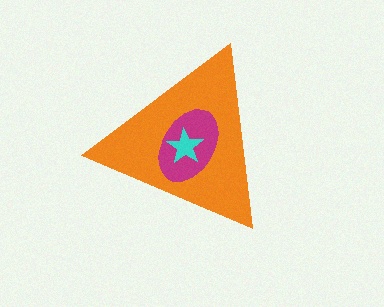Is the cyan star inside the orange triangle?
Yes.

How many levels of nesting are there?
3.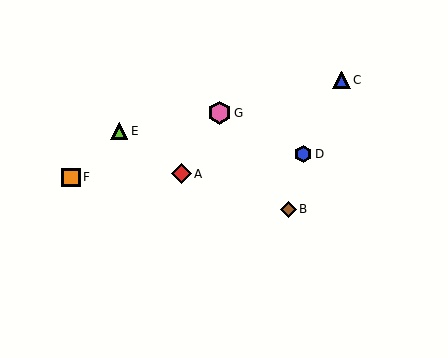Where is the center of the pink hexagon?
The center of the pink hexagon is at (220, 113).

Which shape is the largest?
The pink hexagon (labeled G) is the largest.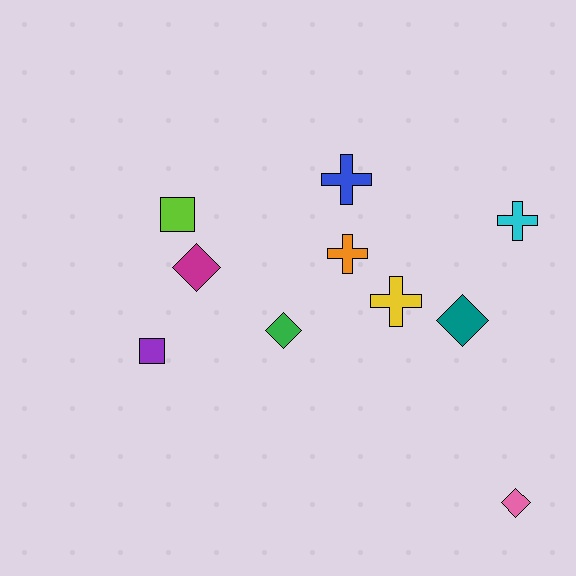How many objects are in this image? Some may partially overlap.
There are 10 objects.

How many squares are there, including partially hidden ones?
There are 2 squares.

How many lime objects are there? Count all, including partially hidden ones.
There is 1 lime object.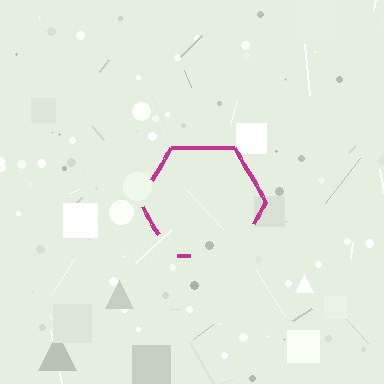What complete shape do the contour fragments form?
The contour fragments form a hexagon.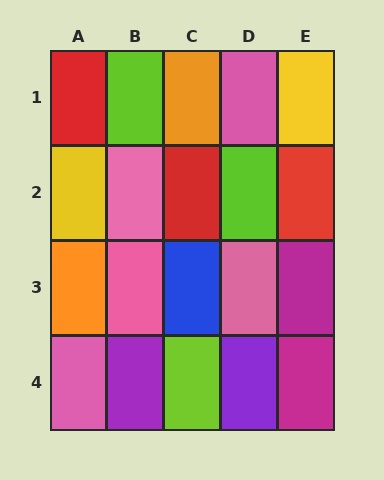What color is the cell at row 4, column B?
Purple.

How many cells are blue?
1 cell is blue.